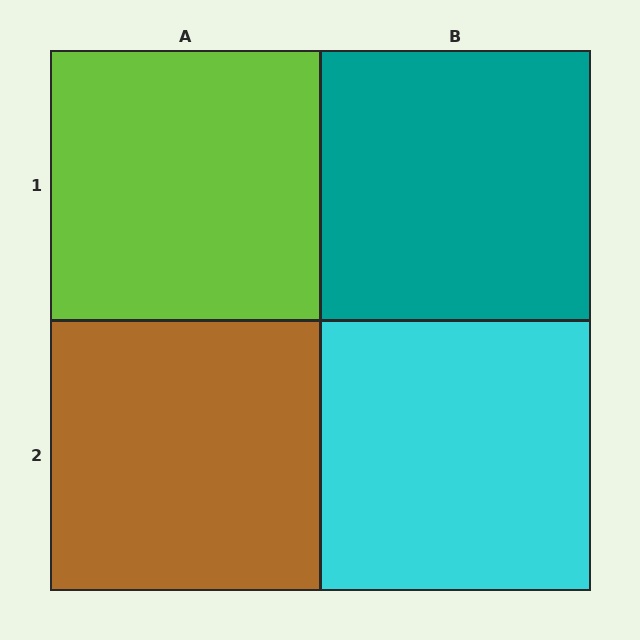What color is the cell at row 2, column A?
Brown.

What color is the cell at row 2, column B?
Cyan.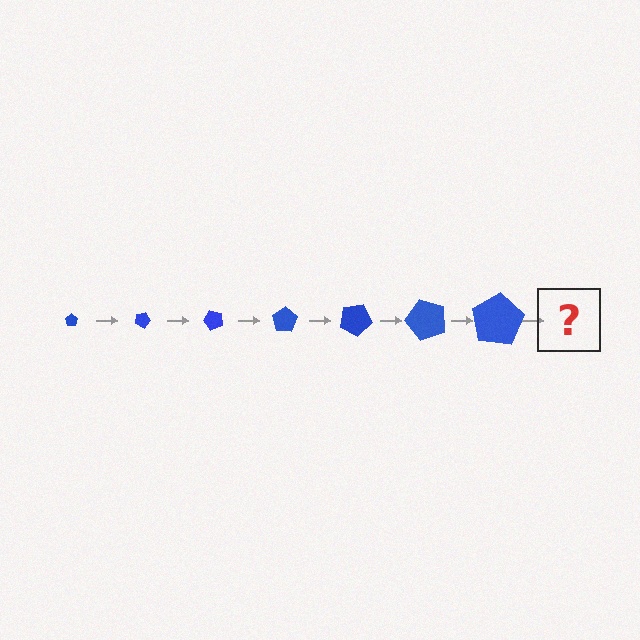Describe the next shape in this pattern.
It should be a pentagon, larger than the previous one and rotated 175 degrees from the start.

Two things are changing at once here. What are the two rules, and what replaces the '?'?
The two rules are that the pentagon grows larger each step and it rotates 25 degrees each step. The '?' should be a pentagon, larger than the previous one and rotated 175 degrees from the start.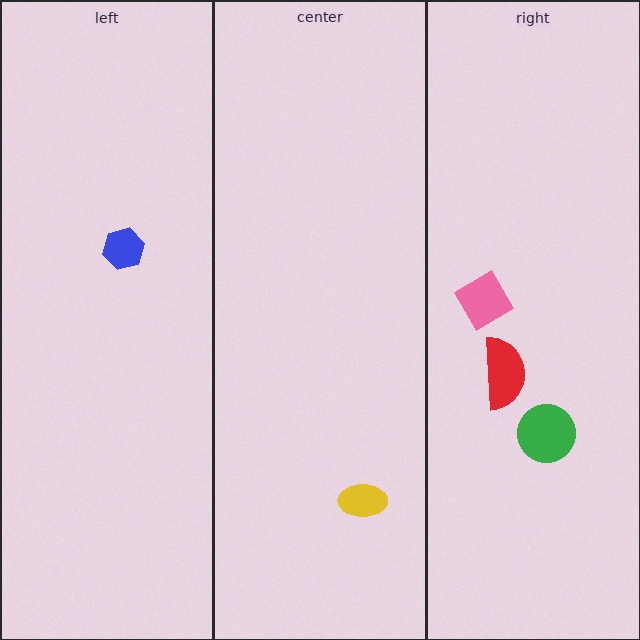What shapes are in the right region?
The green circle, the pink diamond, the red semicircle.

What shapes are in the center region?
The yellow ellipse.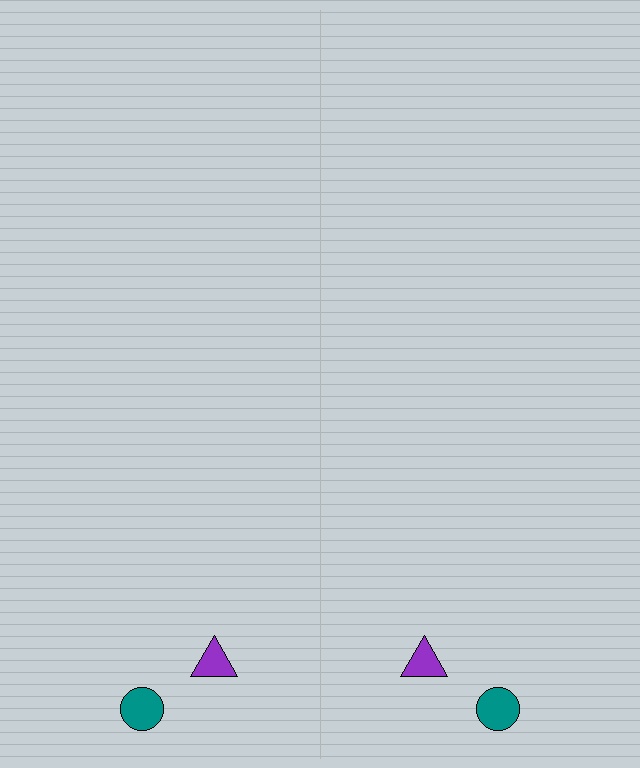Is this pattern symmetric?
Yes, this pattern has bilateral (reflection) symmetry.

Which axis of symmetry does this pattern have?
The pattern has a vertical axis of symmetry running through the center of the image.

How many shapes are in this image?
There are 4 shapes in this image.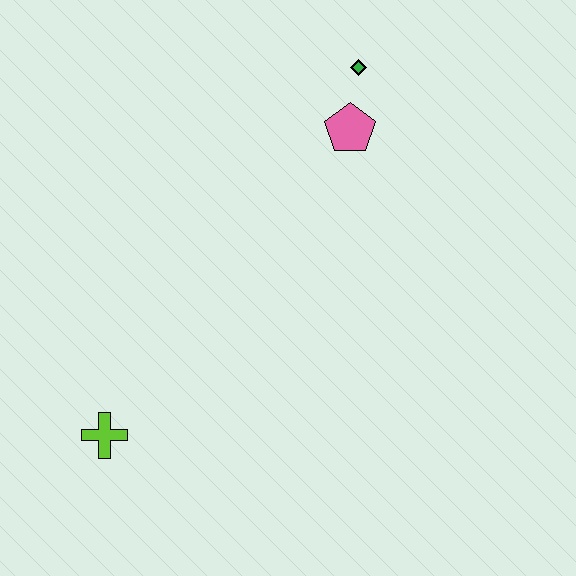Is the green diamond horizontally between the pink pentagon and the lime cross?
No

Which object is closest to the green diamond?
The pink pentagon is closest to the green diamond.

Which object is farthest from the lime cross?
The green diamond is farthest from the lime cross.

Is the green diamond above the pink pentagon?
Yes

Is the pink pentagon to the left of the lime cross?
No